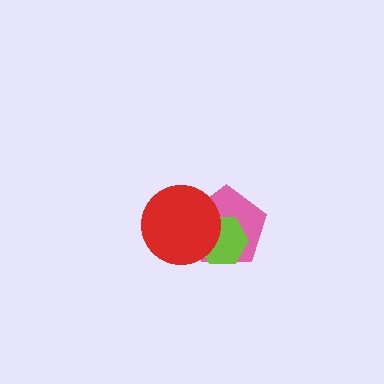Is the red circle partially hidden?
No, no other shape covers it.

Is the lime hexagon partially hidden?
Yes, it is partially covered by another shape.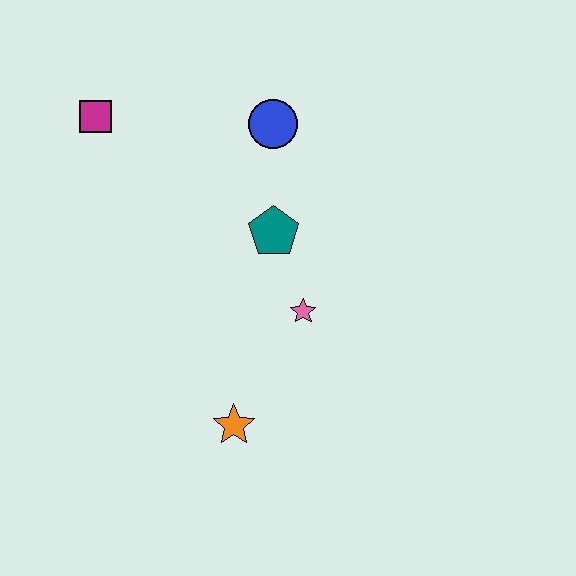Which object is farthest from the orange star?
The magenta square is farthest from the orange star.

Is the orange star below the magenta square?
Yes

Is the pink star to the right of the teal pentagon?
Yes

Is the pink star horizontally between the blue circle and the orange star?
No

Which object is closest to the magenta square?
The blue circle is closest to the magenta square.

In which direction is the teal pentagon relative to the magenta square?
The teal pentagon is to the right of the magenta square.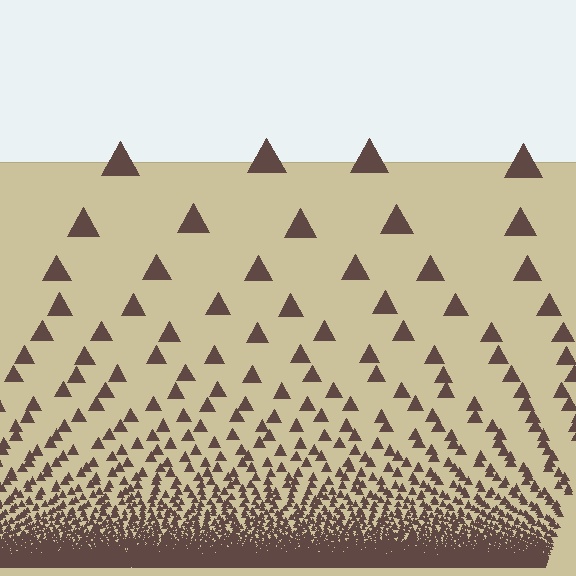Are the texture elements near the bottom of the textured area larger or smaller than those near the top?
Smaller. The gradient is inverted — elements near the bottom are smaller and denser.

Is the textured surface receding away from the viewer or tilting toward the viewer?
The surface appears to tilt toward the viewer. Texture elements get larger and sparser toward the top.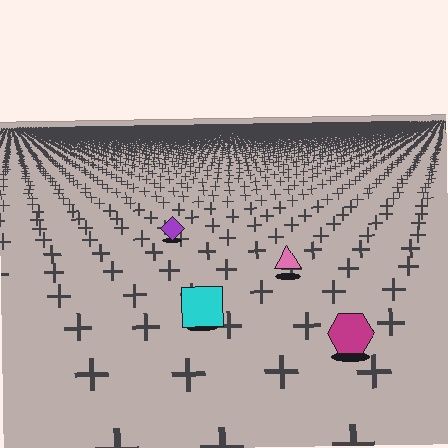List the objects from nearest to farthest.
From nearest to farthest: the magenta hexagon, the cyan square, the pink triangle, the purple diamond.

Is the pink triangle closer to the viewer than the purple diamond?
Yes. The pink triangle is closer — you can tell from the texture gradient: the ground texture is coarser near it.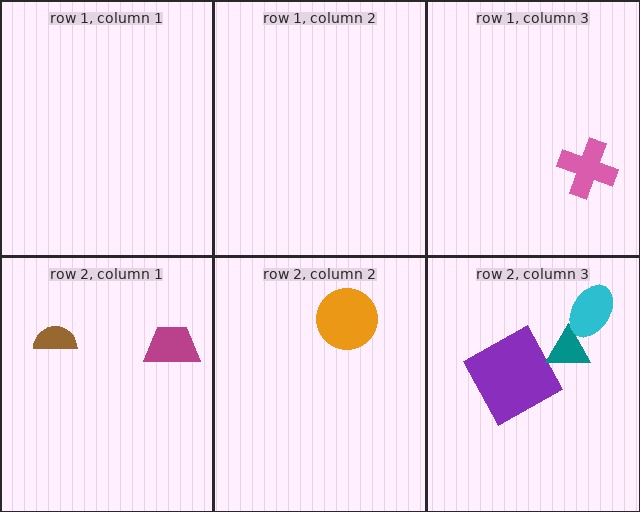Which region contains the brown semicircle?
The row 2, column 1 region.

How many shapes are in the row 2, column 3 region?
3.